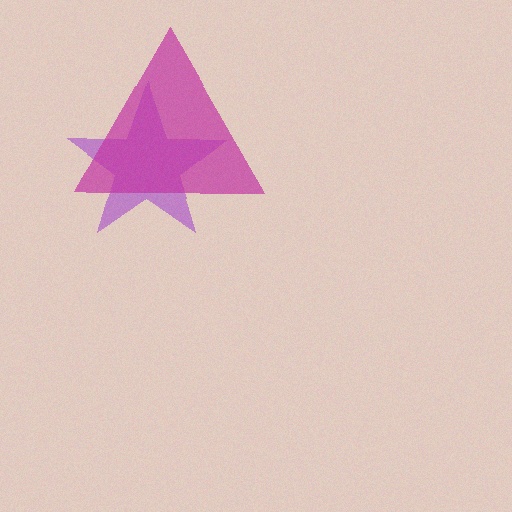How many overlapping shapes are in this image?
There are 2 overlapping shapes in the image.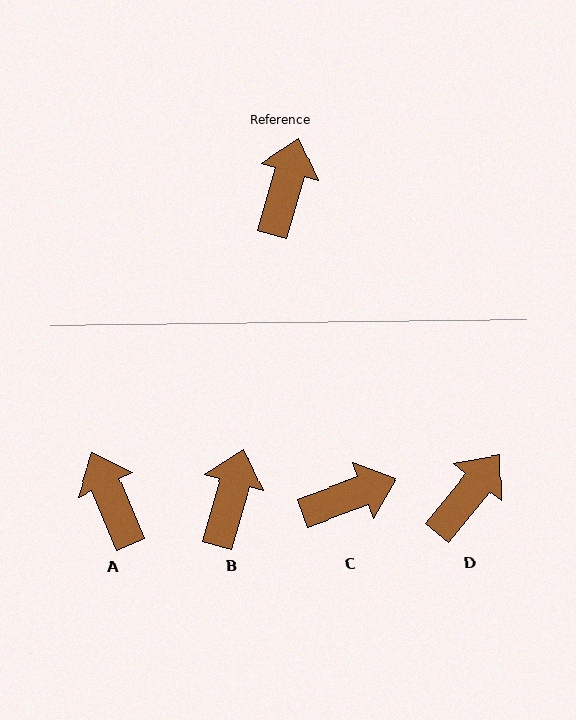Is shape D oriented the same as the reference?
No, it is off by about 23 degrees.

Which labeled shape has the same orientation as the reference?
B.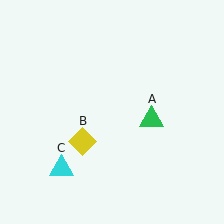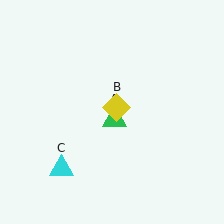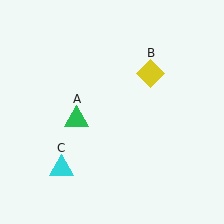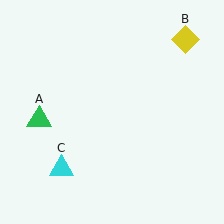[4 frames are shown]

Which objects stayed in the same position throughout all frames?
Cyan triangle (object C) remained stationary.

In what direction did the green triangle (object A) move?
The green triangle (object A) moved left.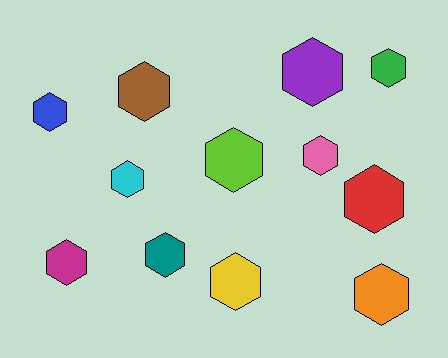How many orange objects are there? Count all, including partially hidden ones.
There is 1 orange object.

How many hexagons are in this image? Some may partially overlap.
There are 12 hexagons.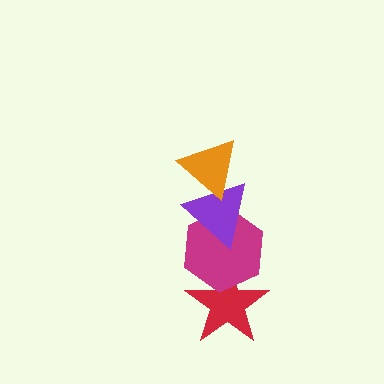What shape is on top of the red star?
The magenta hexagon is on top of the red star.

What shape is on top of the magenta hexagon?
The purple triangle is on top of the magenta hexagon.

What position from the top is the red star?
The red star is 4th from the top.